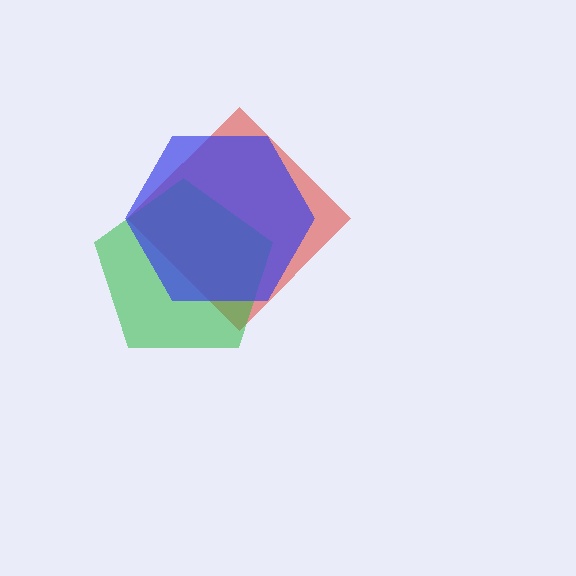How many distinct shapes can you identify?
There are 3 distinct shapes: a red diamond, a green pentagon, a blue hexagon.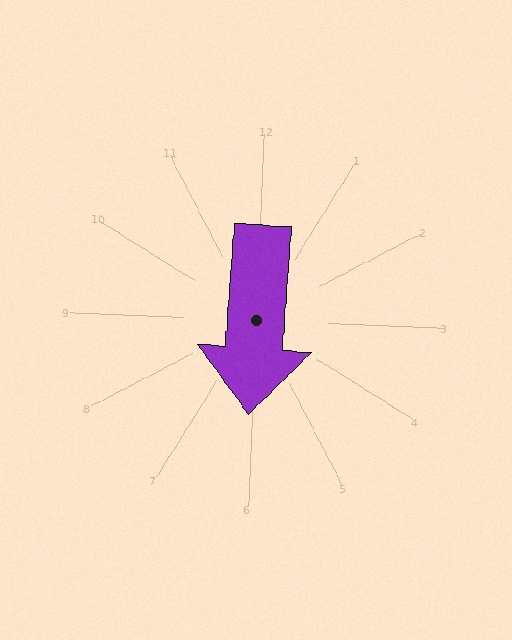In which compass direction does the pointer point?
South.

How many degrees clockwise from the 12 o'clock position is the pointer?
Approximately 182 degrees.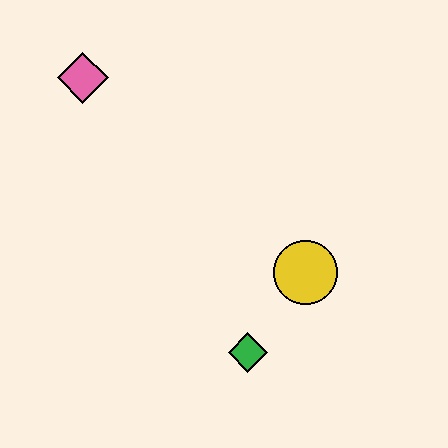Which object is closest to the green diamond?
The yellow circle is closest to the green diamond.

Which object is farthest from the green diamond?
The pink diamond is farthest from the green diamond.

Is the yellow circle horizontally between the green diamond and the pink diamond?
No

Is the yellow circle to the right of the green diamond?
Yes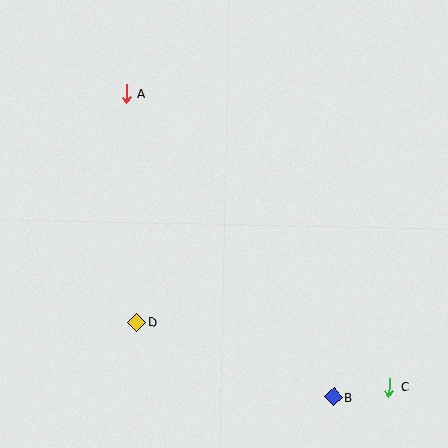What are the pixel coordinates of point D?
Point D is at (137, 323).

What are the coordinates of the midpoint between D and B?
The midpoint between D and B is at (235, 360).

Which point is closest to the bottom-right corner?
Point C is closest to the bottom-right corner.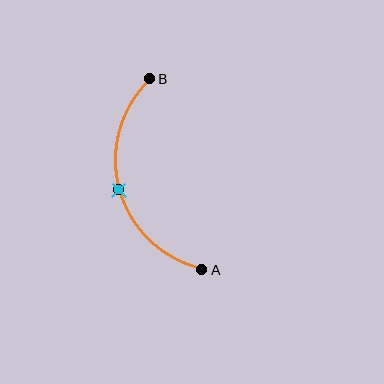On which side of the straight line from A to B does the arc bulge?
The arc bulges to the left of the straight line connecting A and B.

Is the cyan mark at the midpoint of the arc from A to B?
Yes. The cyan mark lies on the arc at equal arc-length from both A and B — it is the arc midpoint.